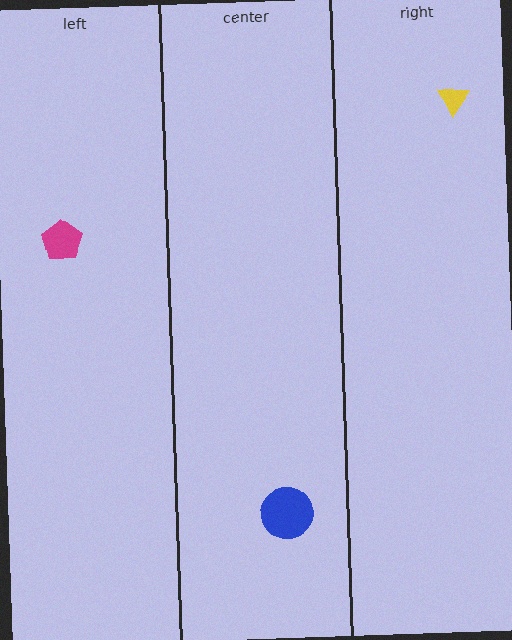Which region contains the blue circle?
The center region.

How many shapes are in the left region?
1.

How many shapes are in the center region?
1.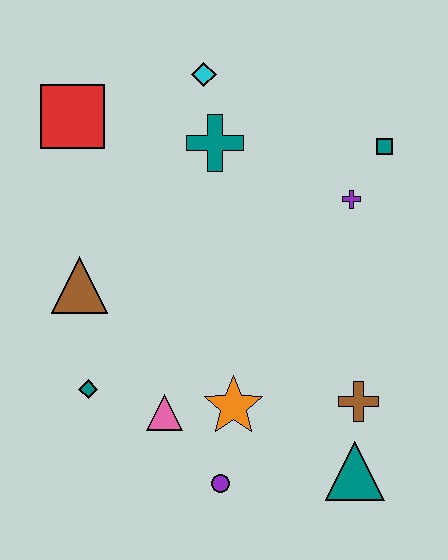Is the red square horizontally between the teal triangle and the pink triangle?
No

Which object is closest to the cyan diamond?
The teal cross is closest to the cyan diamond.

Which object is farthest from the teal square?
The teal diamond is farthest from the teal square.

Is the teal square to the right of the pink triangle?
Yes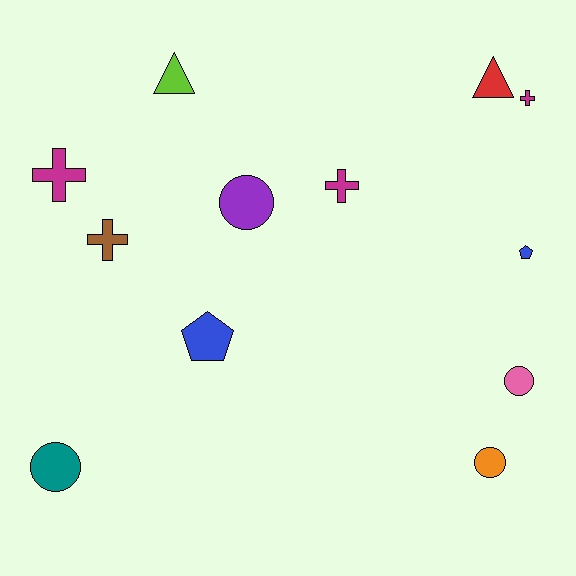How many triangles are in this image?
There are 2 triangles.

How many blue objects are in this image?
There are 2 blue objects.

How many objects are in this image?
There are 12 objects.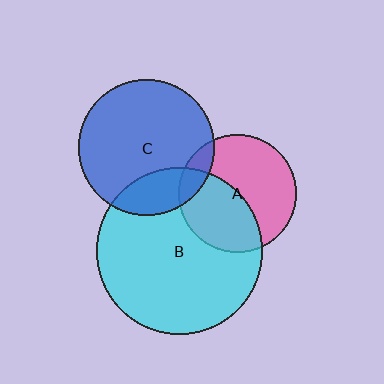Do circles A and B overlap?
Yes.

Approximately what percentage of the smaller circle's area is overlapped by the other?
Approximately 45%.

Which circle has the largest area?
Circle B (cyan).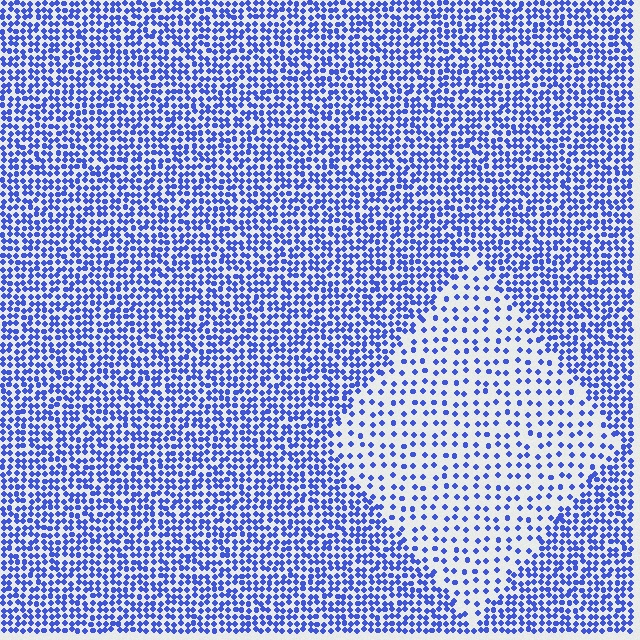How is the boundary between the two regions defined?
The boundary is defined by a change in element density (approximately 2.4x ratio). All elements are the same color, size, and shape.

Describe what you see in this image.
The image contains small blue elements arranged at two different densities. A diamond-shaped region is visible where the elements are less densely packed than the surrounding area.